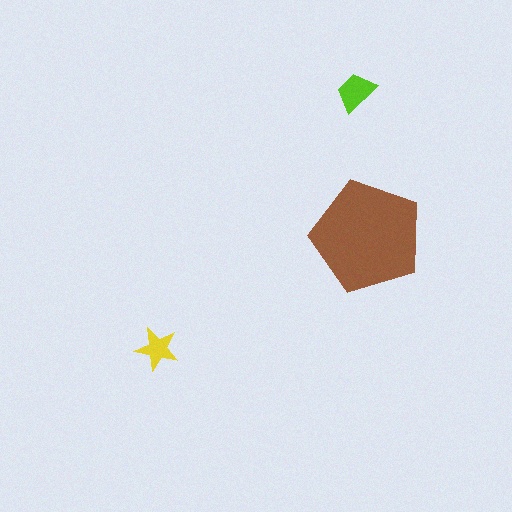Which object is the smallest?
The yellow star.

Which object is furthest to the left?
The yellow star is leftmost.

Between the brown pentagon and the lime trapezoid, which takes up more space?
The brown pentagon.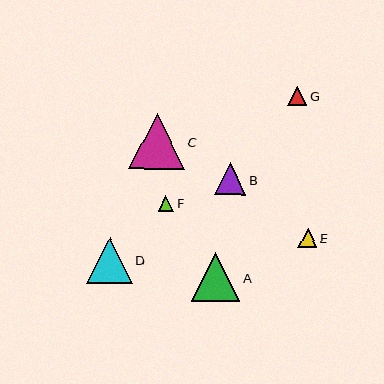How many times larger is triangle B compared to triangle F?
Triangle B is approximately 2.0 times the size of triangle F.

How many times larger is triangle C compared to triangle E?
Triangle C is approximately 2.9 times the size of triangle E.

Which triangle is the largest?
Triangle C is the largest with a size of approximately 56 pixels.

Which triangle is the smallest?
Triangle F is the smallest with a size of approximately 16 pixels.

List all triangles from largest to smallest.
From largest to smallest: C, A, D, B, E, G, F.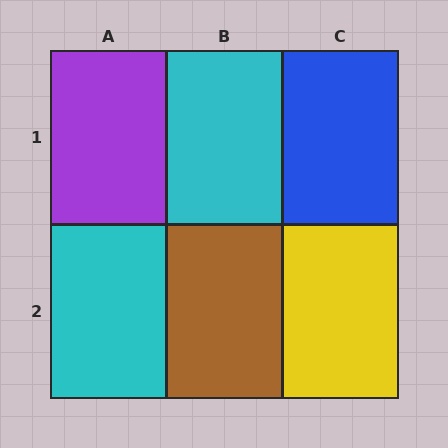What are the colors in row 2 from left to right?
Cyan, brown, yellow.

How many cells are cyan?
2 cells are cyan.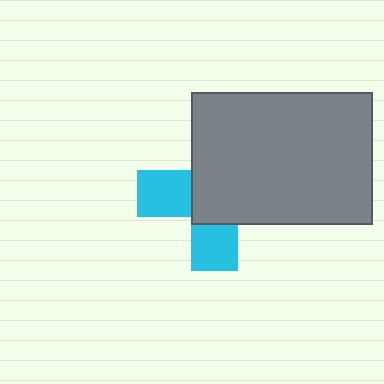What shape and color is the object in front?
The object in front is a gray rectangle.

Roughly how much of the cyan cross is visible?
A small part of it is visible (roughly 38%).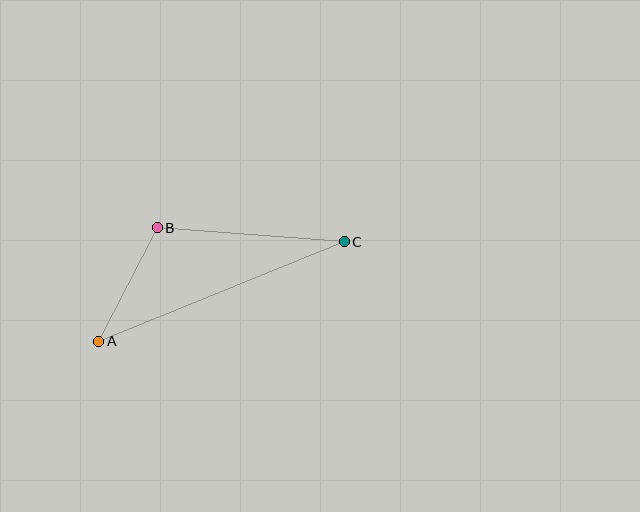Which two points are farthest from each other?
Points A and C are farthest from each other.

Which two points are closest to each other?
Points A and B are closest to each other.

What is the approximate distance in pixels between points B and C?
The distance between B and C is approximately 188 pixels.